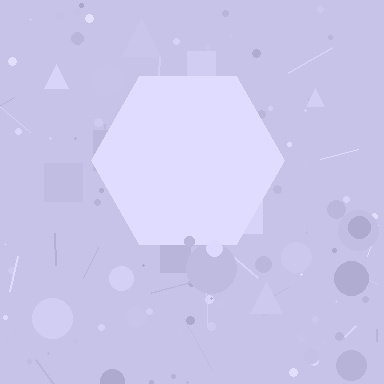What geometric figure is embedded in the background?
A hexagon is embedded in the background.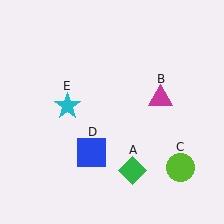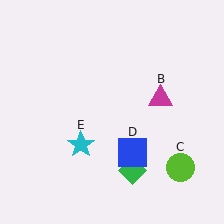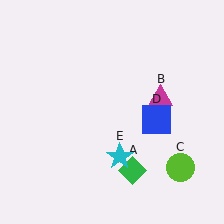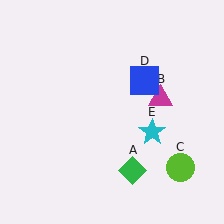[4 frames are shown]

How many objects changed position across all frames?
2 objects changed position: blue square (object D), cyan star (object E).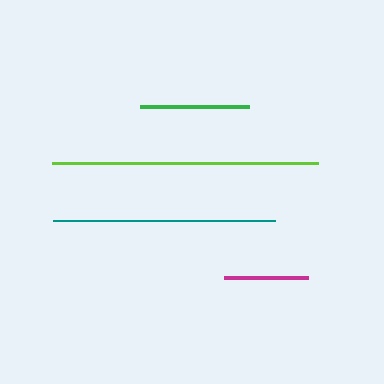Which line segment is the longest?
The lime line is the longest at approximately 266 pixels.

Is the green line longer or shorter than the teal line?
The teal line is longer than the green line.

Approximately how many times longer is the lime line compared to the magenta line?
The lime line is approximately 3.2 times the length of the magenta line.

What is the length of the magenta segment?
The magenta segment is approximately 84 pixels long.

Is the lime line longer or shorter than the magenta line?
The lime line is longer than the magenta line.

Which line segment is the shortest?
The magenta line is the shortest at approximately 84 pixels.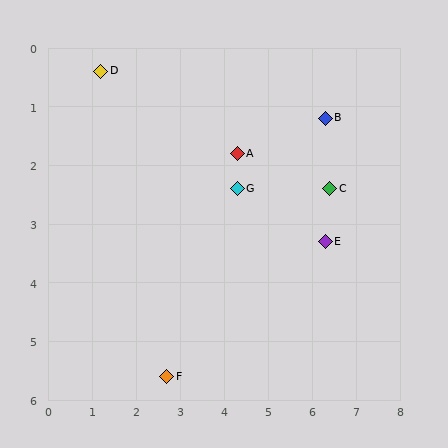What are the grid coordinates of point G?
Point G is at approximately (4.3, 2.4).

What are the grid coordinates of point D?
Point D is at approximately (1.2, 0.4).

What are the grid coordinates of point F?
Point F is at approximately (2.7, 5.6).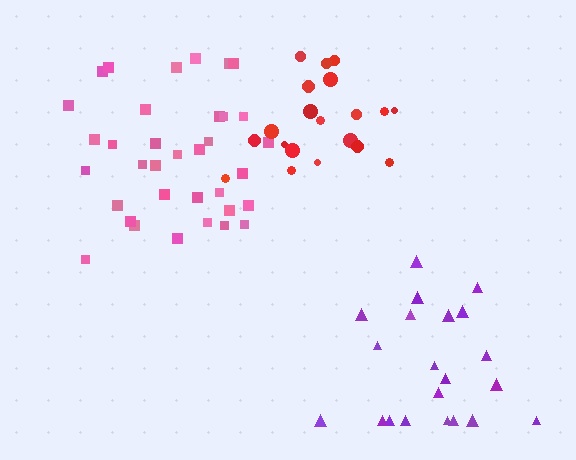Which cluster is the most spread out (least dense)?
Purple.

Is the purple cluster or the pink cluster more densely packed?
Pink.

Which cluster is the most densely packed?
Pink.